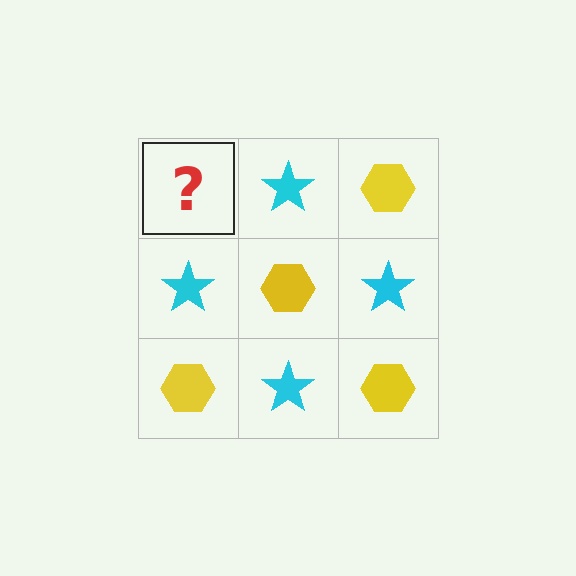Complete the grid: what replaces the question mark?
The question mark should be replaced with a yellow hexagon.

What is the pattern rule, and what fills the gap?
The rule is that it alternates yellow hexagon and cyan star in a checkerboard pattern. The gap should be filled with a yellow hexagon.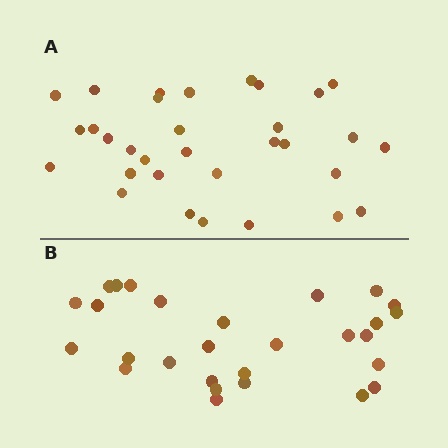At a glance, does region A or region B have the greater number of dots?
Region A (the top region) has more dots.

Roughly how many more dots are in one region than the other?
Region A has about 4 more dots than region B.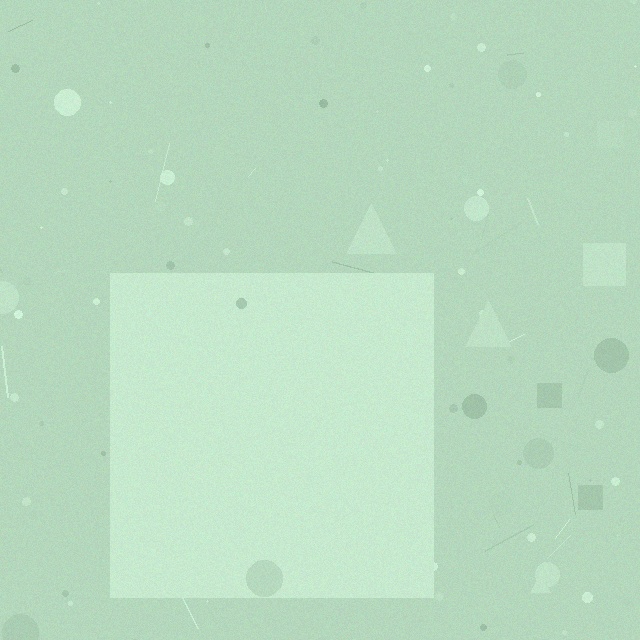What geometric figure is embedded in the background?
A square is embedded in the background.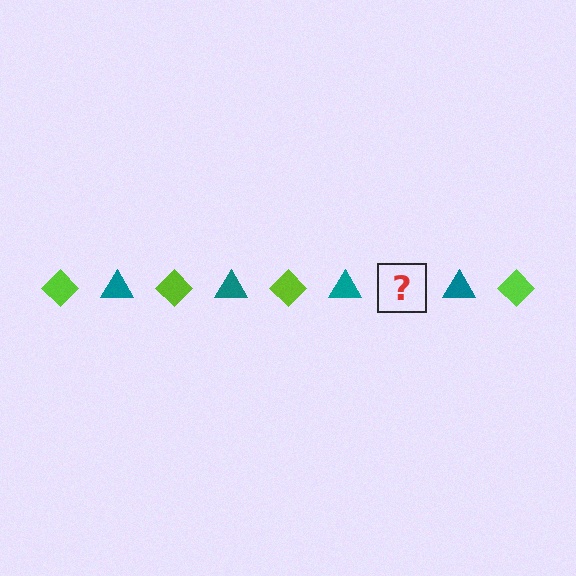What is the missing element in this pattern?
The missing element is a lime diamond.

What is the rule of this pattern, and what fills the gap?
The rule is that the pattern alternates between lime diamond and teal triangle. The gap should be filled with a lime diamond.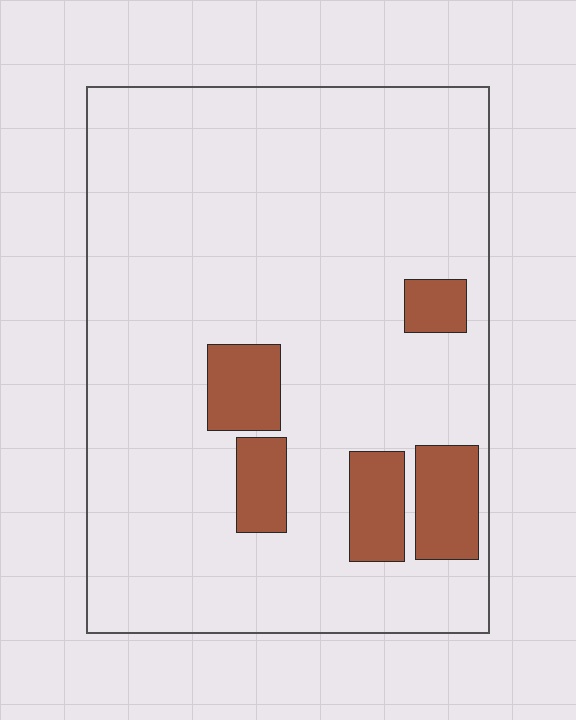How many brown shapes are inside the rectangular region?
5.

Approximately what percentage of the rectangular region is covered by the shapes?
Approximately 15%.